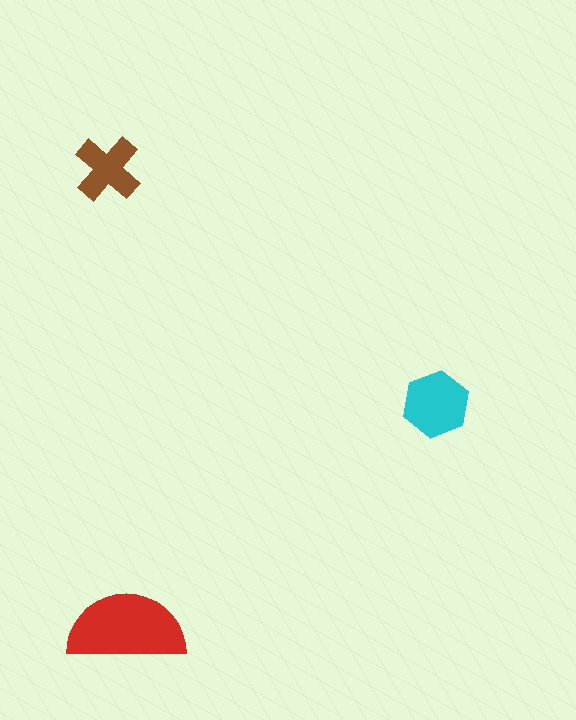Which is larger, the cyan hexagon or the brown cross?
The cyan hexagon.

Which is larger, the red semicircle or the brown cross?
The red semicircle.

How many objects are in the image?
There are 3 objects in the image.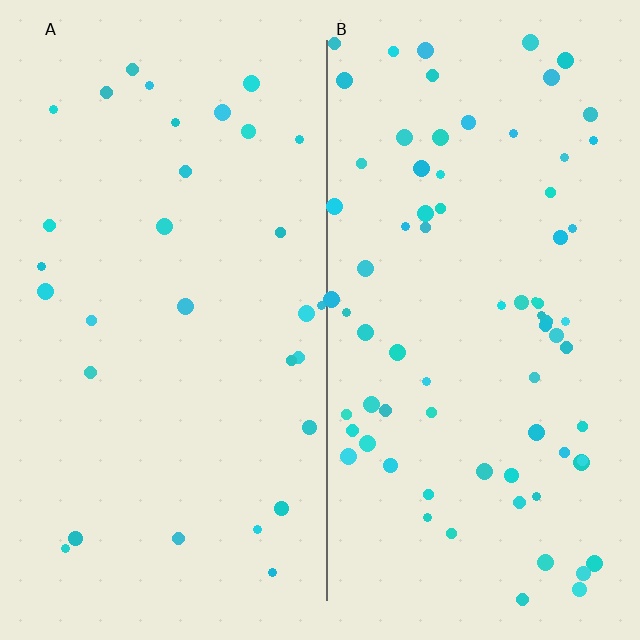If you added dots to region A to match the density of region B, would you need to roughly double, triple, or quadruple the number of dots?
Approximately double.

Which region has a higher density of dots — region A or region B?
B (the right).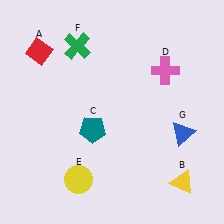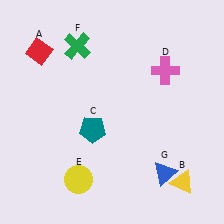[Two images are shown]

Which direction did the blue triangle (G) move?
The blue triangle (G) moved down.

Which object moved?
The blue triangle (G) moved down.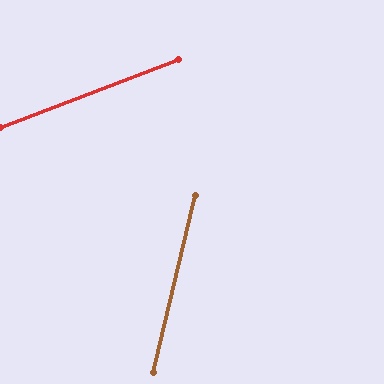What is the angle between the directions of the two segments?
Approximately 56 degrees.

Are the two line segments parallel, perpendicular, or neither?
Neither parallel nor perpendicular — they differ by about 56°.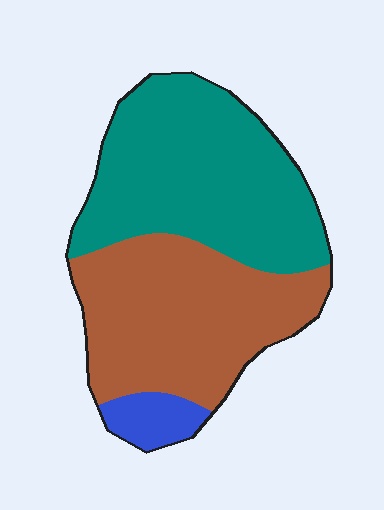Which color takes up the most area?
Teal, at roughly 50%.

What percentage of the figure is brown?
Brown covers 44% of the figure.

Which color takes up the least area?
Blue, at roughly 5%.